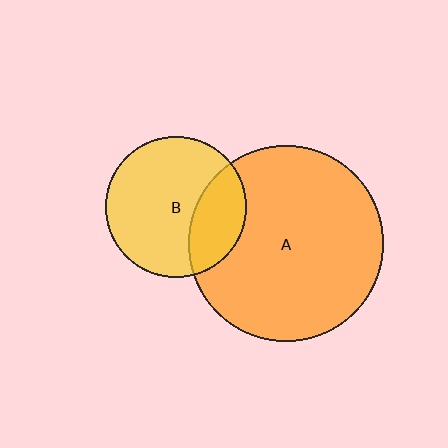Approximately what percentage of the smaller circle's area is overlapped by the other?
Approximately 30%.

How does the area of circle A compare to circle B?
Approximately 1.9 times.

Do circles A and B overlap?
Yes.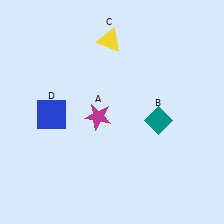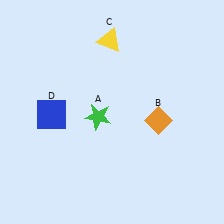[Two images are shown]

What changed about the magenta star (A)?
In Image 1, A is magenta. In Image 2, it changed to green.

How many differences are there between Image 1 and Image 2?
There are 2 differences between the two images.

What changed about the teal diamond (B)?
In Image 1, B is teal. In Image 2, it changed to orange.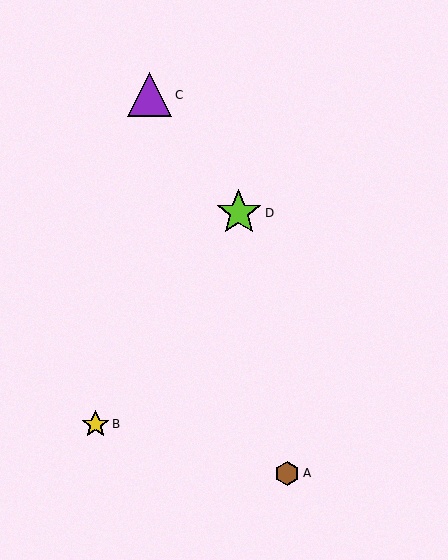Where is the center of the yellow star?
The center of the yellow star is at (95, 424).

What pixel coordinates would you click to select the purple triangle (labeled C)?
Click at (150, 95) to select the purple triangle C.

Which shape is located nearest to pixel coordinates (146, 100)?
The purple triangle (labeled C) at (150, 95) is nearest to that location.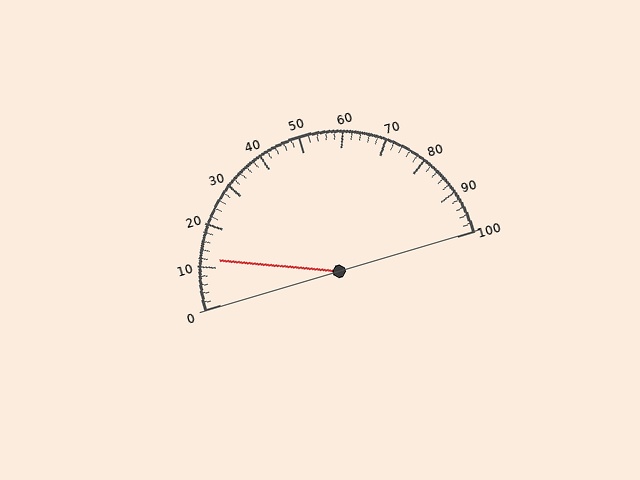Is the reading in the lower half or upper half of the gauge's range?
The reading is in the lower half of the range (0 to 100).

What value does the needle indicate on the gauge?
The needle indicates approximately 12.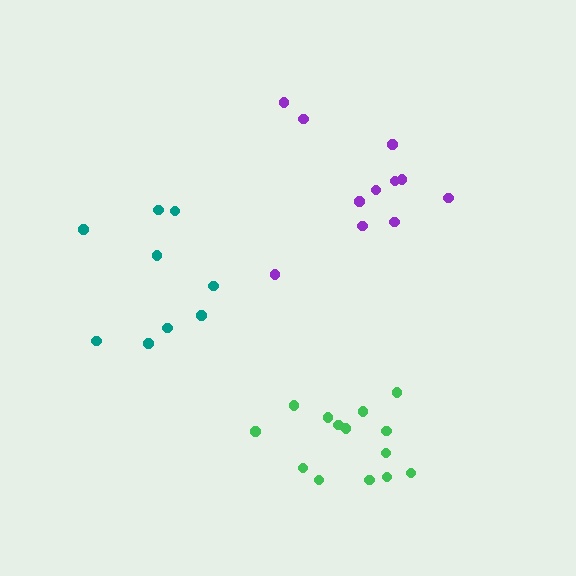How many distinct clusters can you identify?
There are 3 distinct clusters.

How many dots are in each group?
Group 1: 9 dots, Group 2: 11 dots, Group 3: 14 dots (34 total).